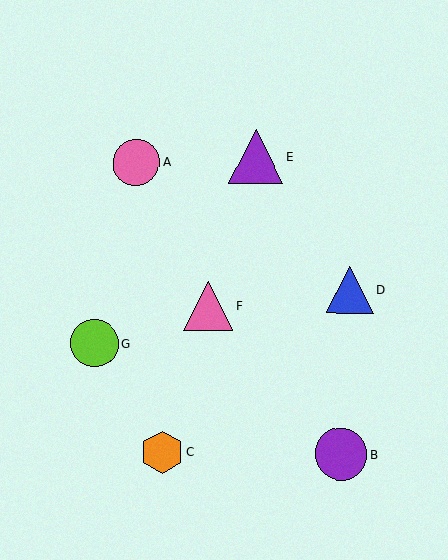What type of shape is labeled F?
Shape F is a pink triangle.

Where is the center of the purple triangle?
The center of the purple triangle is at (256, 157).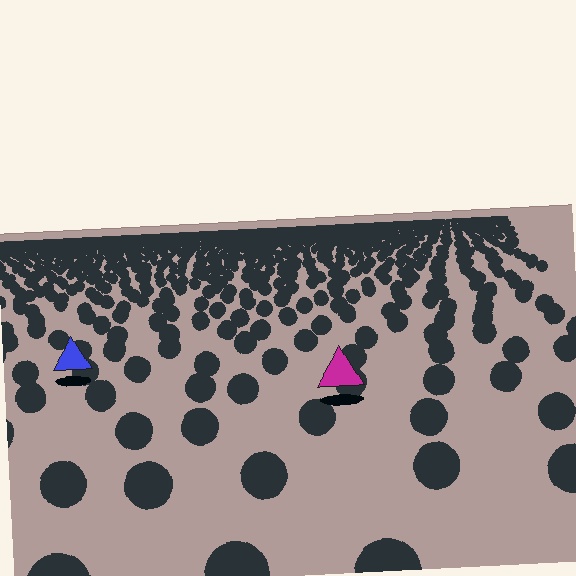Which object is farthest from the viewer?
The blue triangle is farthest from the viewer. It appears smaller and the ground texture around it is denser.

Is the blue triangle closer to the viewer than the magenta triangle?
No. The magenta triangle is closer — you can tell from the texture gradient: the ground texture is coarser near it.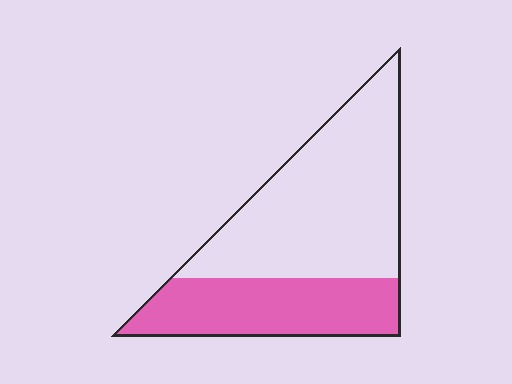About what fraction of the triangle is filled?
About three eighths (3/8).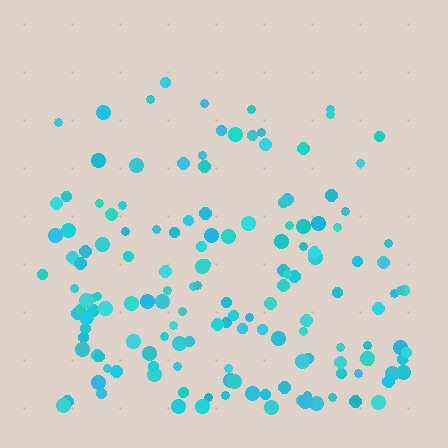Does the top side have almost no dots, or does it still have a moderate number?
Still a moderate number, just noticeably fewer than the bottom.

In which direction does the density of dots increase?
From top to bottom, with the bottom side densest.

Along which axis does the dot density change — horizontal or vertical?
Vertical.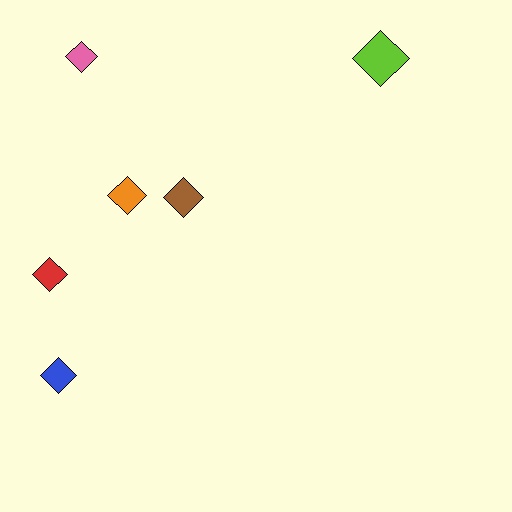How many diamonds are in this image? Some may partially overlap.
There are 6 diamonds.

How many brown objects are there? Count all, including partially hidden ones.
There is 1 brown object.